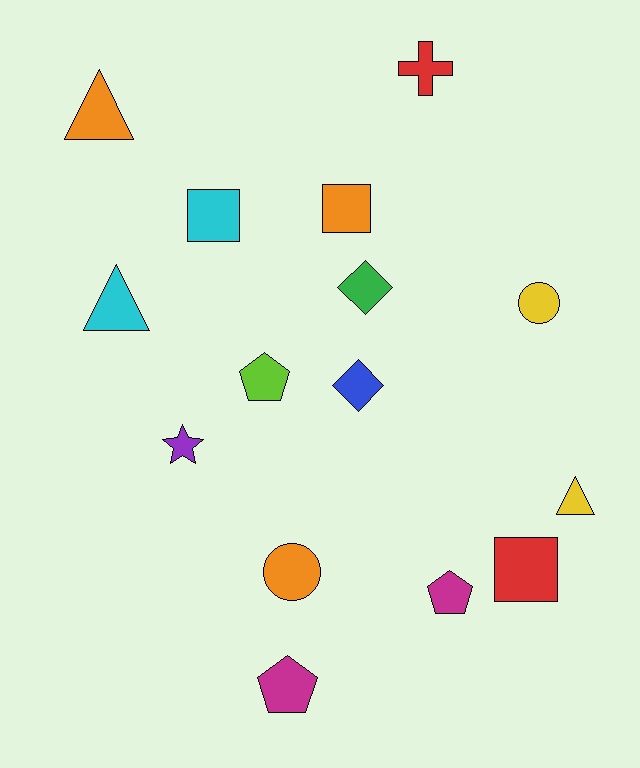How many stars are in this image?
There is 1 star.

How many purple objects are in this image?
There is 1 purple object.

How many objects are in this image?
There are 15 objects.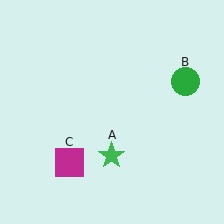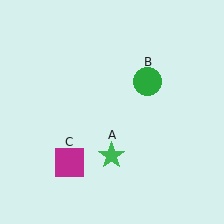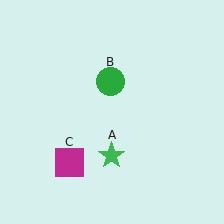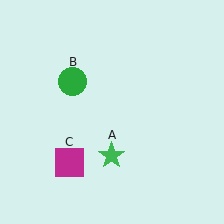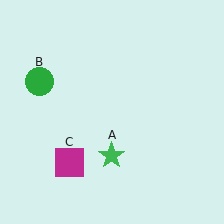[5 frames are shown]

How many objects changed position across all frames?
1 object changed position: green circle (object B).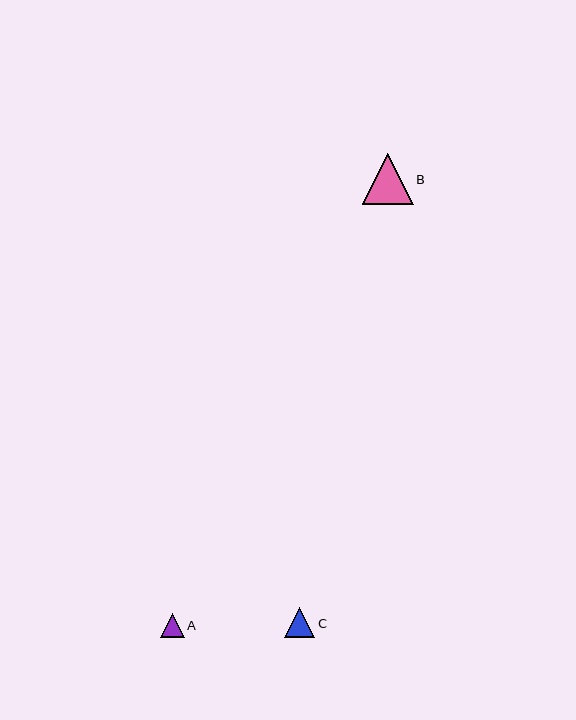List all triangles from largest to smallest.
From largest to smallest: B, C, A.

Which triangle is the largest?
Triangle B is the largest with a size of approximately 51 pixels.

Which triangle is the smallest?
Triangle A is the smallest with a size of approximately 24 pixels.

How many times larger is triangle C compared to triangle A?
Triangle C is approximately 1.3 times the size of triangle A.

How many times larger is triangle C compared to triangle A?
Triangle C is approximately 1.3 times the size of triangle A.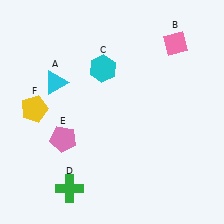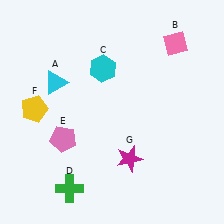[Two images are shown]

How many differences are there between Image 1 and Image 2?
There is 1 difference between the two images.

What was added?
A magenta star (G) was added in Image 2.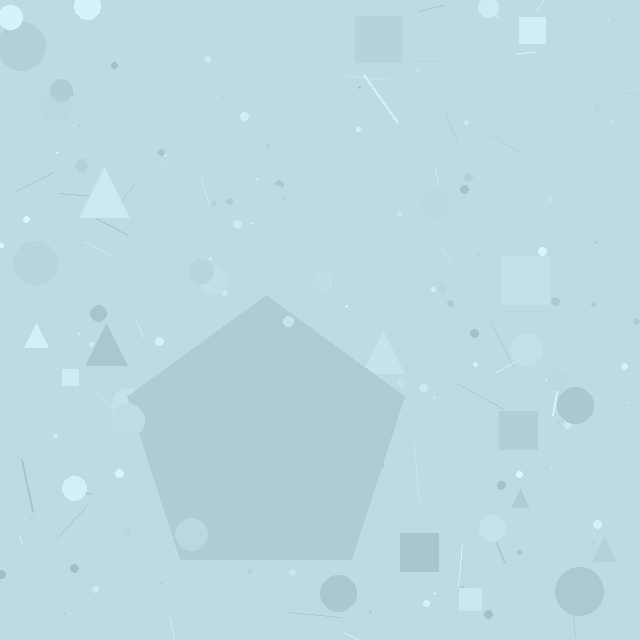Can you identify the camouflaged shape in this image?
The camouflaged shape is a pentagon.